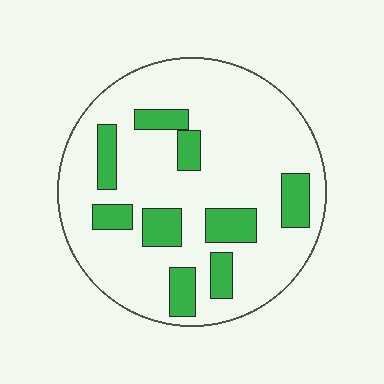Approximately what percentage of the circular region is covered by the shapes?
Approximately 20%.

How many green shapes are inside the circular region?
9.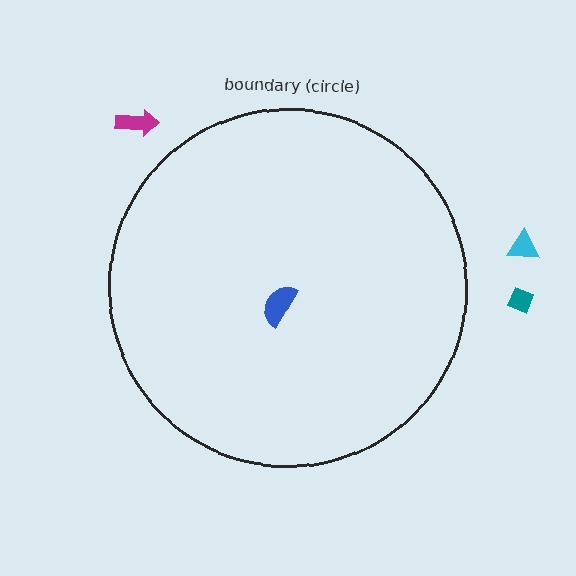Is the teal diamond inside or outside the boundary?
Outside.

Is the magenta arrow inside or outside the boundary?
Outside.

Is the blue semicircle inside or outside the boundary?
Inside.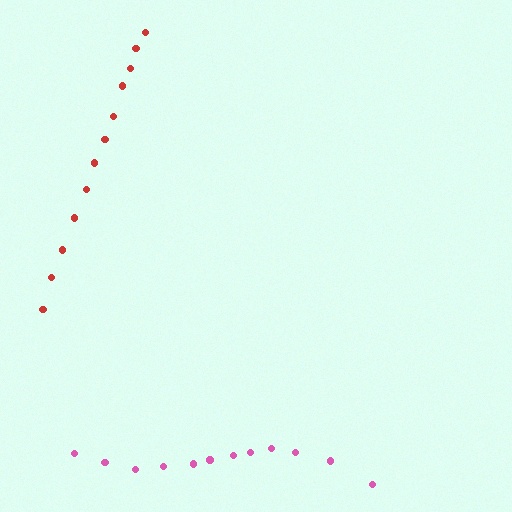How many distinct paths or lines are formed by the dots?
There are 2 distinct paths.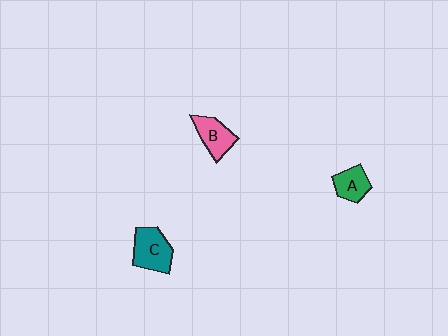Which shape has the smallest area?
Shape A (green).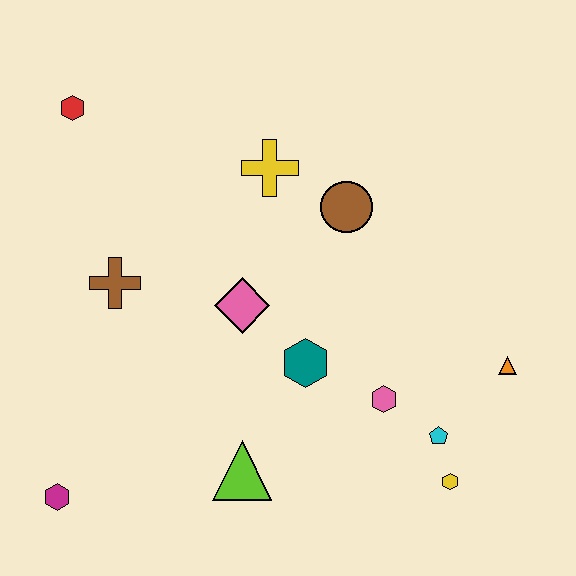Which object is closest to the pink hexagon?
The cyan pentagon is closest to the pink hexagon.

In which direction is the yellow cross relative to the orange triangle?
The yellow cross is to the left of the orange triangle.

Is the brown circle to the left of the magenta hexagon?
No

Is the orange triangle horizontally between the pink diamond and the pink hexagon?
No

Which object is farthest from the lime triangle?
The red hexagon is farthest from the lime triangle.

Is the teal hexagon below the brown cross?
Yes